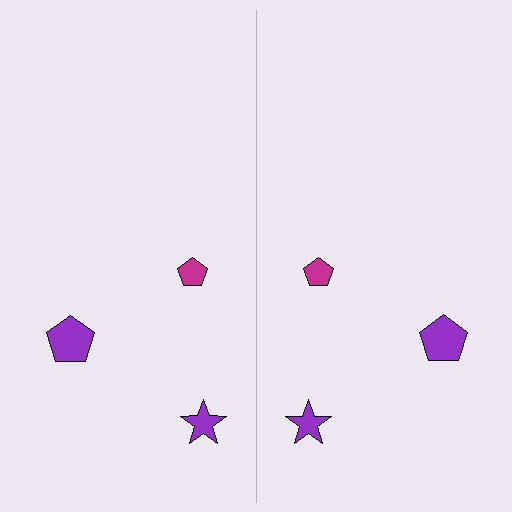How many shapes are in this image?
There are 6 shapes in this image.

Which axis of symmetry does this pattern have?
The pattern has a vertical axis of symmetry running through the center of the image.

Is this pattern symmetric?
Yes, this pattern has bilateral (reflection) symmetry.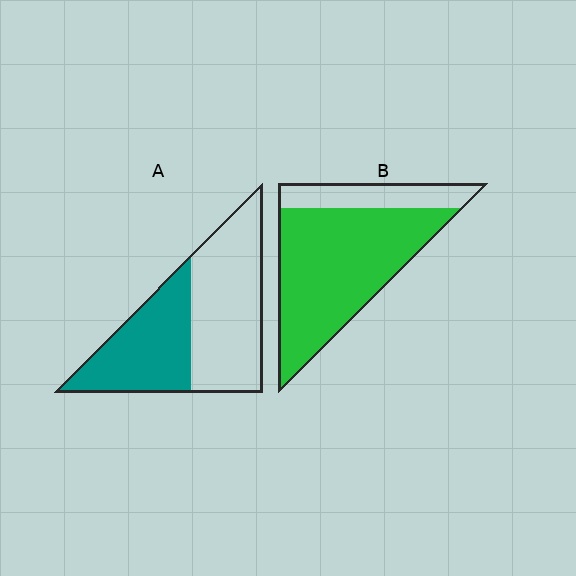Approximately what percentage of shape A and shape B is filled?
A is approximately 45% and B is approximately 80%.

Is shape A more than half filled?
No.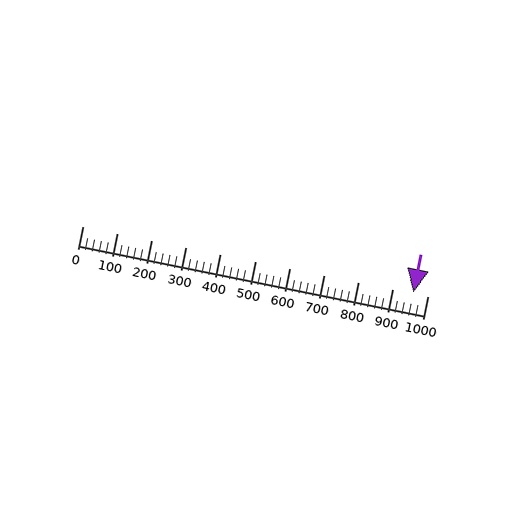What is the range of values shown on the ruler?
The ruler shows values from 0 to 1000.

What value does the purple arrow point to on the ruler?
The purple arrow points to approximately 960.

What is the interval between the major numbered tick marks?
The major tick marks are spaced 100 units apart.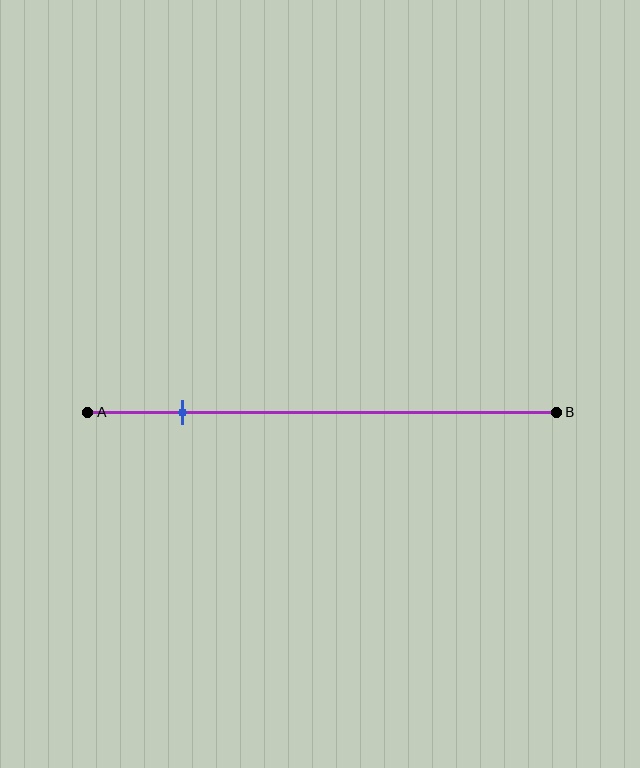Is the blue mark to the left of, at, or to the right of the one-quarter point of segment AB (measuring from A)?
The blue mark is to the left of the one-quarter point of segment AB.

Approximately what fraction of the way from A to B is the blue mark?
The blue mark is approximately 20% of the way from A to B.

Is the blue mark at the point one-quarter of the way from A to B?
No, the mark is at about 20% from A, not at the 25% one-quarter point.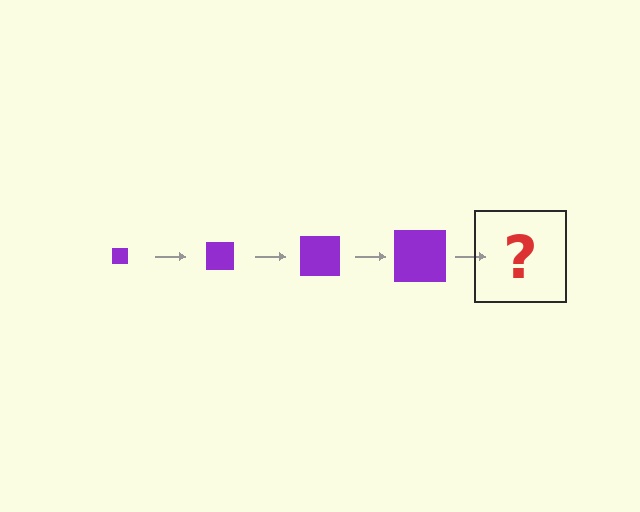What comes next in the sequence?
The next element should be a purple square, larger than the previous one.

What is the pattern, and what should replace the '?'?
The pattern is that the square gets progressively larger each step. The '?' should be a purple square, larger than the previous one.